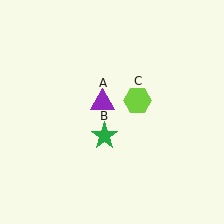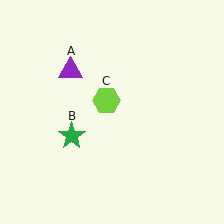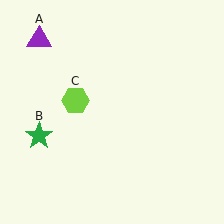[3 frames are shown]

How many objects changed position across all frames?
3 objects changed position: purple triangle (object A), green star (object B), lime hexagon (object C).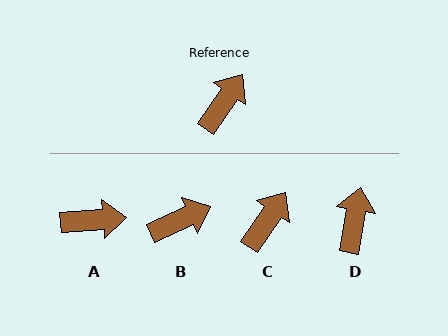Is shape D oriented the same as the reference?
No, it is off by about 24 degrees.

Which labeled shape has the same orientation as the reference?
C.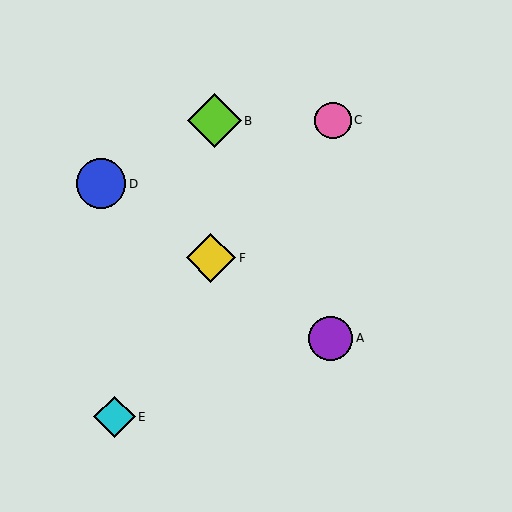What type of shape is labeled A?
Shape A is a purple circle.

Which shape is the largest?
The lime diamond (labeled B) is the largest.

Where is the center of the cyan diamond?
The center of the cyan diamond is at (114, 417).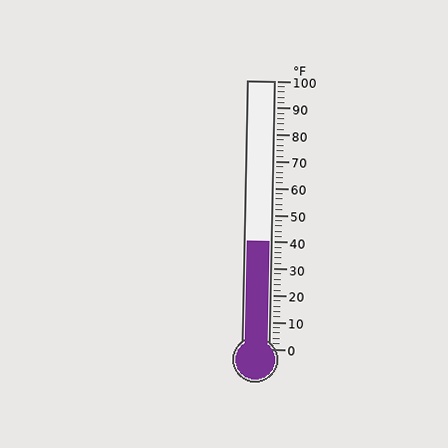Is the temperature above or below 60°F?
The temperature is below 60°F.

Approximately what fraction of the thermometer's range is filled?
The thermometer is filled to approximately 40% of its range.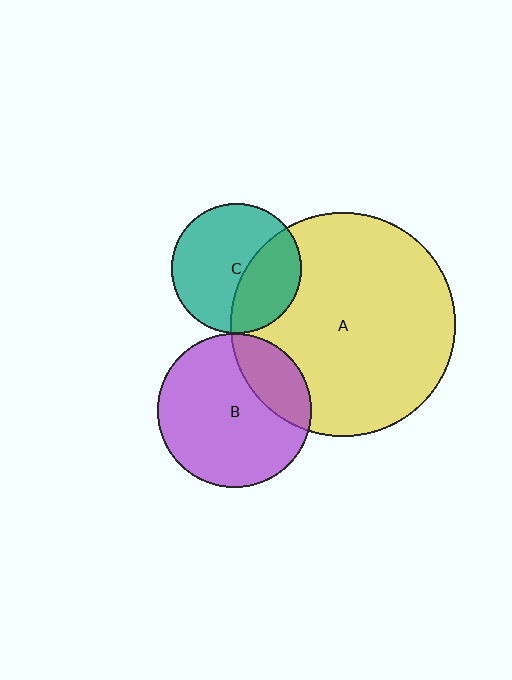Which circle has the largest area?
Circle A (yellow).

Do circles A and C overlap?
Yes.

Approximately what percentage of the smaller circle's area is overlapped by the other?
Approximately 35%.